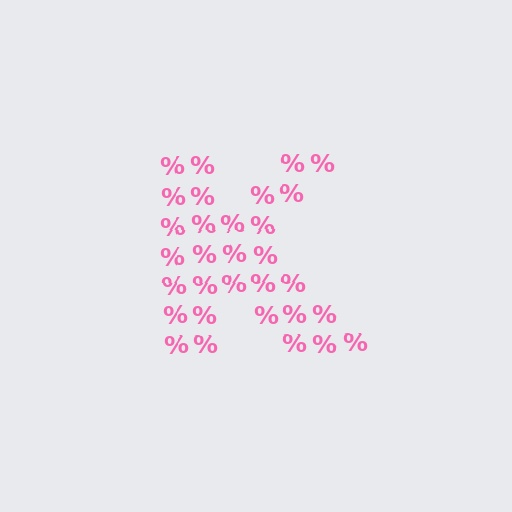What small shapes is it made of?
It is made of small percent signs.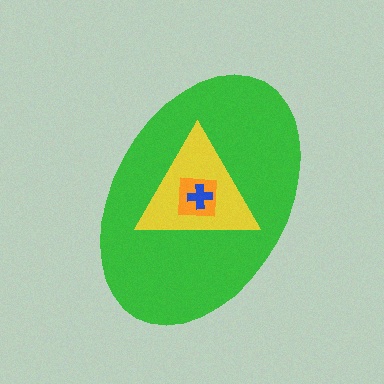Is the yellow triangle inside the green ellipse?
Yes.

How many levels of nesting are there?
4.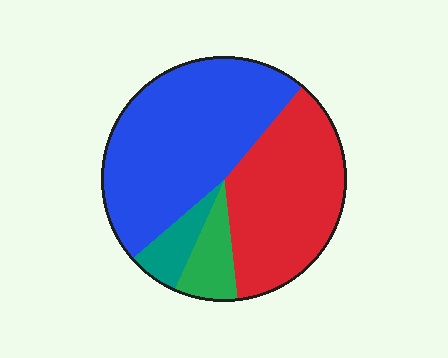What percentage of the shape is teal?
Teal covers around 5% of the shape.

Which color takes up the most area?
Blue, at roughly 50%.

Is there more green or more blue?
Blue.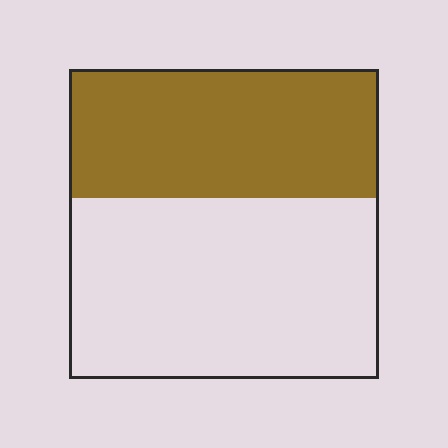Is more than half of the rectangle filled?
No.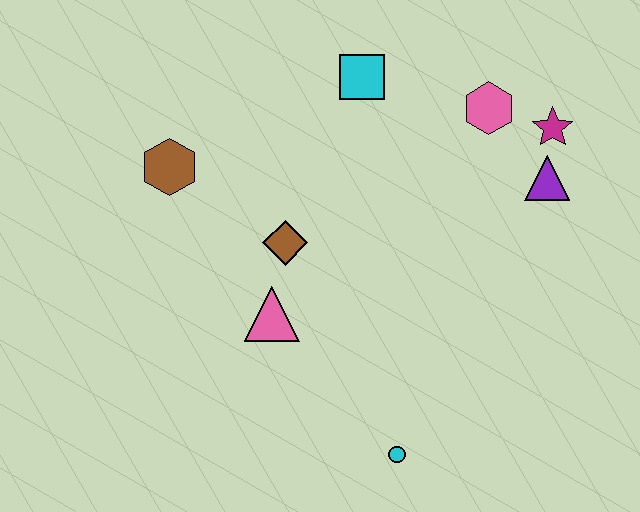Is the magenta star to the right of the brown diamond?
Yes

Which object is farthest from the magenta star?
The brown hexagon is farthest from the magenta star.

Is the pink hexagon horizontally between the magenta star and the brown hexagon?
Yes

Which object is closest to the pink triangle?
The brown diamond is closest to the pink triangle.